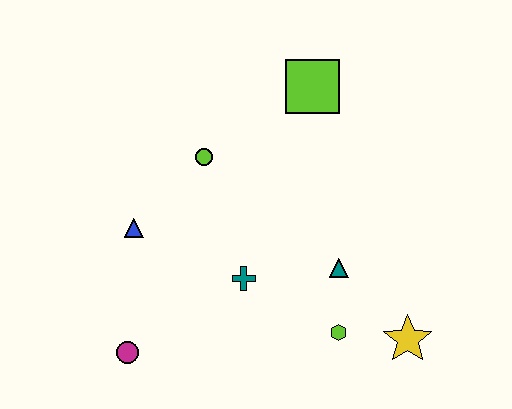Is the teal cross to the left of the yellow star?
Yes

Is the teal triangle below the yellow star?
No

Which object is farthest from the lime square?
The magenta circle is farthest from the lime square.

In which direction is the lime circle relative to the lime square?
The lime circle is to the left of the lime square.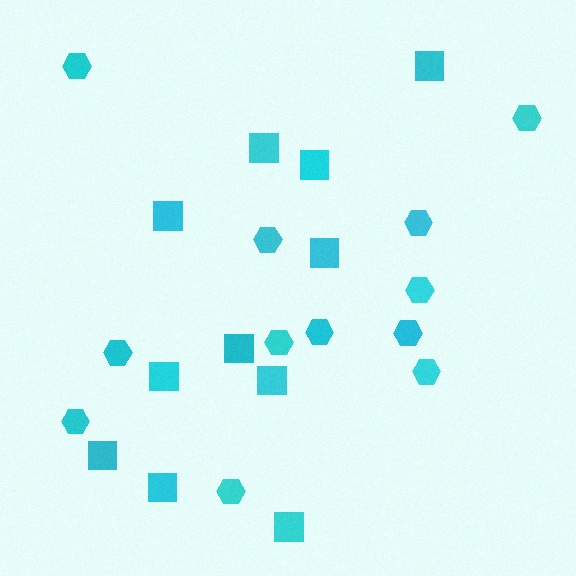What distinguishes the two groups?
There are 2 groups: one group of squares (11) and one group of hexagons (12).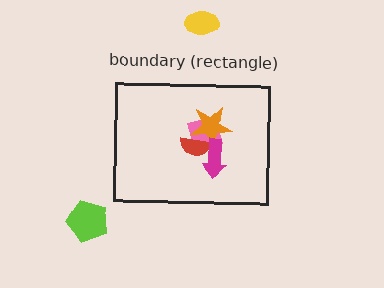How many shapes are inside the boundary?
4 inside, 2 outside.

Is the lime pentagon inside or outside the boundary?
Outside.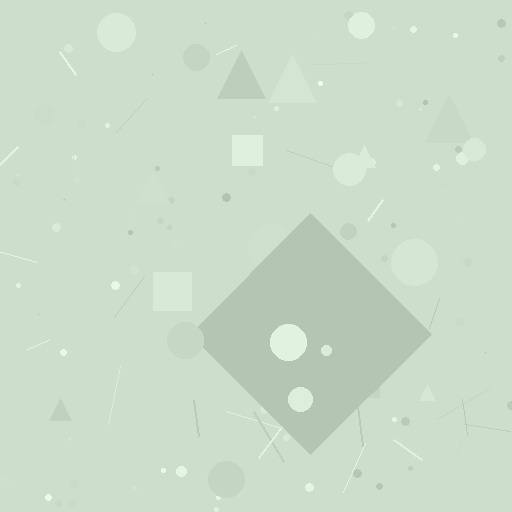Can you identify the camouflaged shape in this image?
The camouflaged shape is a diamond.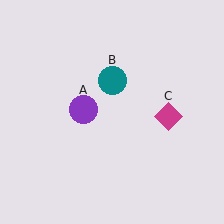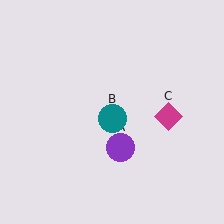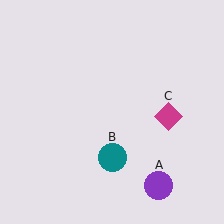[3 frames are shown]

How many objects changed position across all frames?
2 objects changed position: purple circle (object A), teal circle (object B).